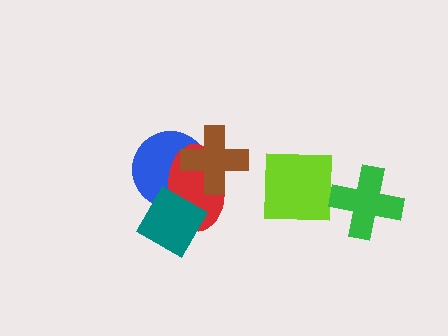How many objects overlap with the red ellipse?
3 objects overlap with the red ellipse.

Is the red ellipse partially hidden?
Yes, it is partially covered by another shape.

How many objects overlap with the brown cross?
2 objects overlap with the brown cross.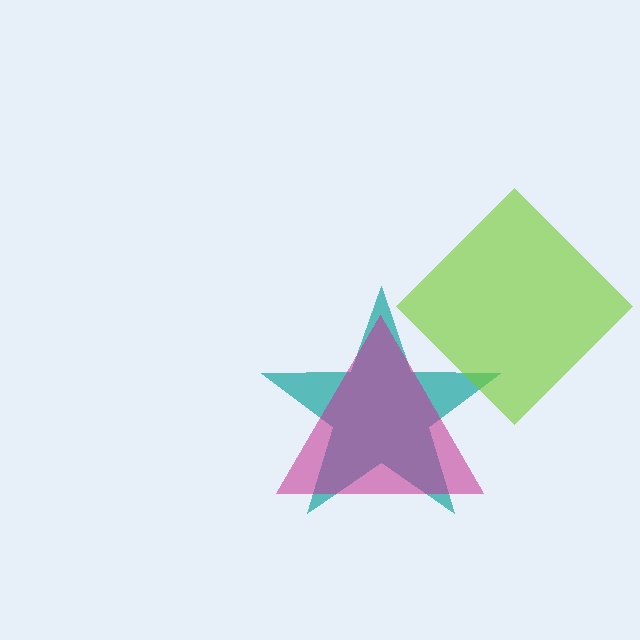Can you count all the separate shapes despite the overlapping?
Yes, there are 3 separate shapes.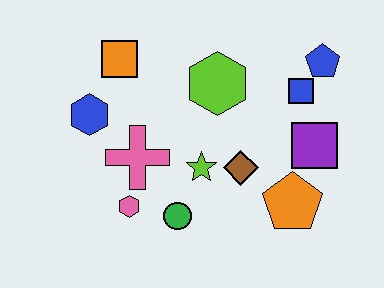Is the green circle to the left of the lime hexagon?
Yes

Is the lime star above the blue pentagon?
No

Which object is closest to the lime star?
The brown diamond is closest to the lime star.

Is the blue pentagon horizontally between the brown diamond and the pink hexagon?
No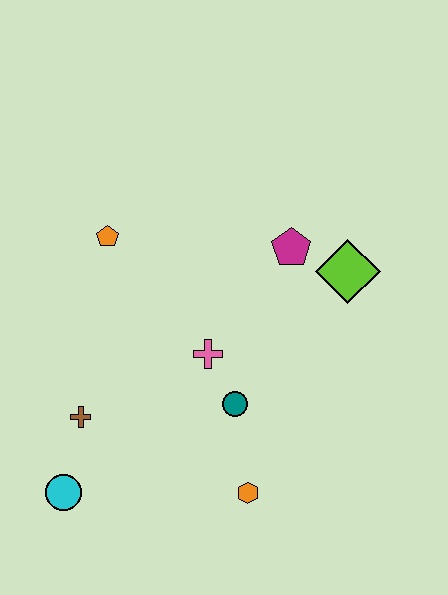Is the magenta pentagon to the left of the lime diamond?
Yes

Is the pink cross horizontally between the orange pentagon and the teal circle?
Yes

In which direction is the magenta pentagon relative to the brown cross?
The magenta pentagon is to the right of the brown cross.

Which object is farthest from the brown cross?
The lime diamond is farthest from the brown cross.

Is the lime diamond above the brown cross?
Yes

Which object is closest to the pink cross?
The teal circle is closest to the pink cross.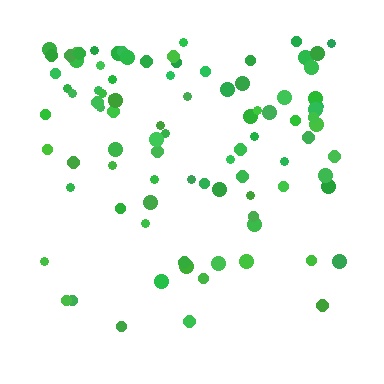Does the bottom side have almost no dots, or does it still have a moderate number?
Still a moderate number, just noticeably fewer than the top.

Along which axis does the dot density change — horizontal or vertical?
Vertical.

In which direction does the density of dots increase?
From bottom to top, with the top side densest.